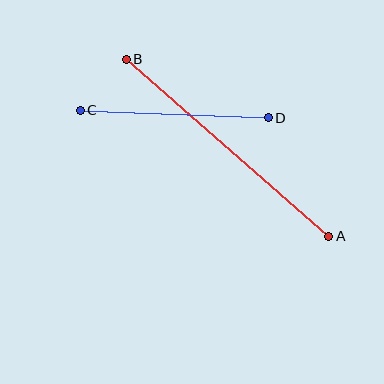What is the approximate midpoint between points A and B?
The midpoint is at approximately (227, 148) pixels.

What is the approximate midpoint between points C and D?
The midpoint is at approximately (174, 114) pixels.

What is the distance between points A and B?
The distance is approximately 269 pixels.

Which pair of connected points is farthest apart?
Points A and B are farthest apart.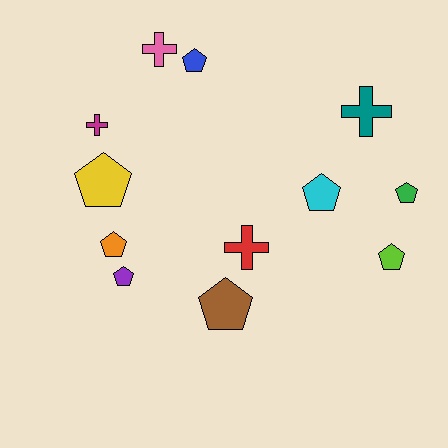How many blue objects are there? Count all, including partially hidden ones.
There is 1 blue object.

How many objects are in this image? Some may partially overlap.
There are 12 objects.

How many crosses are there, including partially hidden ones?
There are 4 crosses.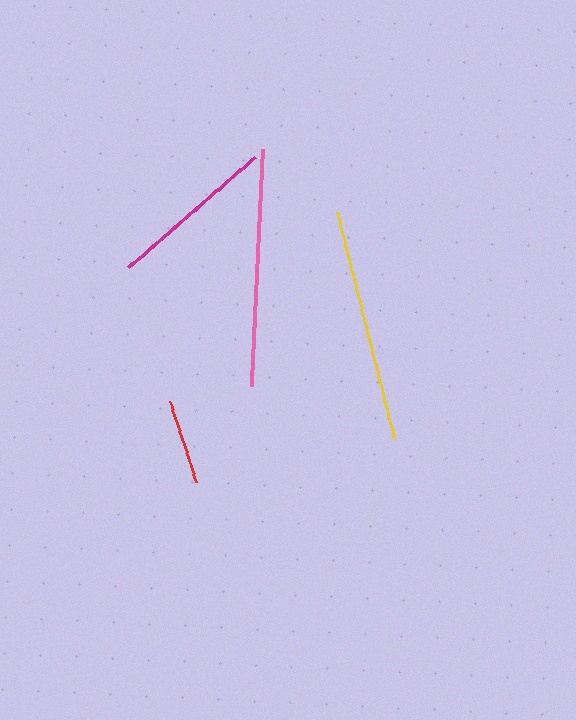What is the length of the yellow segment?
The yellow segment is approximately 235 pixels long.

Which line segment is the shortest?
The red line is the shortest at approximately 85 pixels.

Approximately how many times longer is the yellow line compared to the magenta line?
The yellow line is approximately 1.4 times the length of the magenta line.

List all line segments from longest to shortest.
From longest to shortest: pink, yellow, magenta, red.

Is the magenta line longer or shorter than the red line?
The magenta line is longer than the red line.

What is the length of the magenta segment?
The magenta segment is approximately 168 pixels long.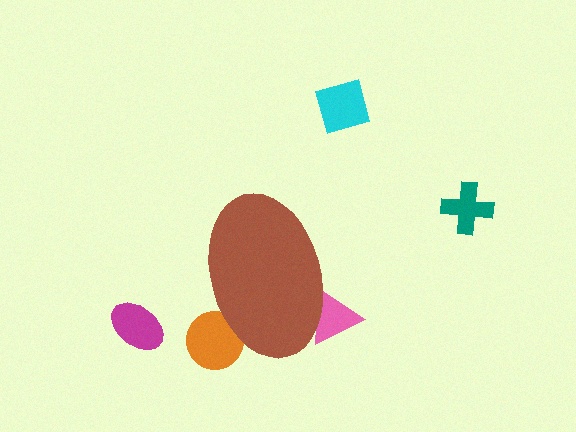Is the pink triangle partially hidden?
Yes, the pink triangle is partially hidden behind the brown ellipse.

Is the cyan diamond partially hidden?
No, the cyan diamond is fully visible.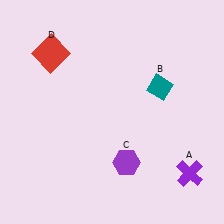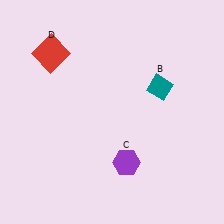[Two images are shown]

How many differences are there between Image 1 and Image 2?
There is 1 difference between the two images.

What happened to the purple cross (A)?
The purple cross (A) was removed in Image 2. It was in the bottom-right area of Image 1.